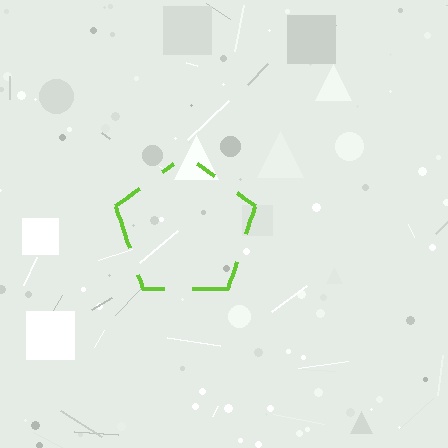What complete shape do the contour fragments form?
The contour fragments form a pentagon.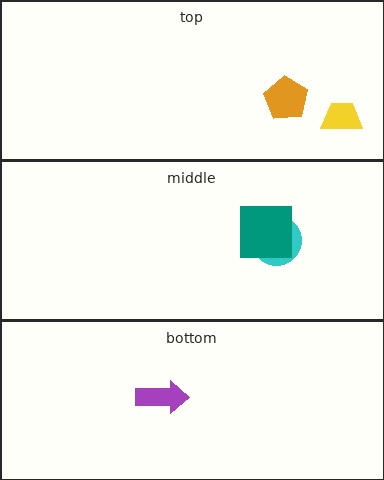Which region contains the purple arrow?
The bottom region.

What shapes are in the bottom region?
The purple arrow.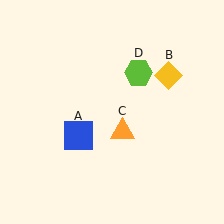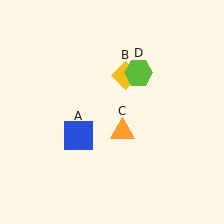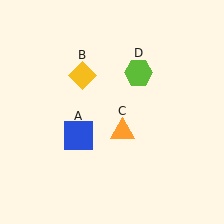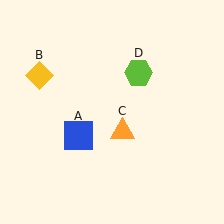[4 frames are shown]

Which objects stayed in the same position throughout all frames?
Blue square (object A) and orange triangle (object C) and lime hexagon (object D) remained stationary.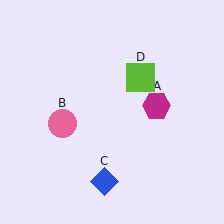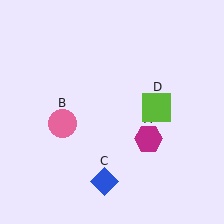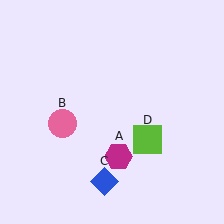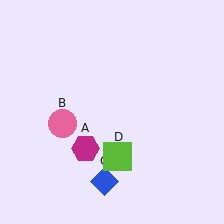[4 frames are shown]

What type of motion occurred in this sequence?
The magenta hexagon (object A), lime square (object D) rotated clockwise around the center of the scene.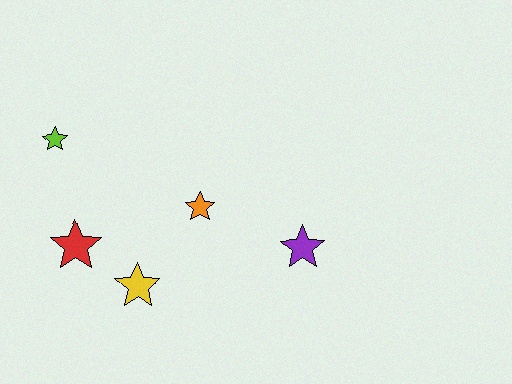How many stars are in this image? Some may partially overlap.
There are 5 stars.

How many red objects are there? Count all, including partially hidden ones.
There is 1 red object.